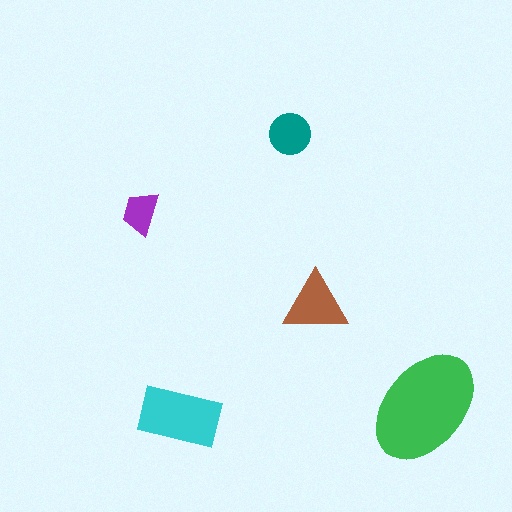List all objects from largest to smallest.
The green ellipse, the cyan rectangle, the brown triangle, the teal circle, the purple trapezoid.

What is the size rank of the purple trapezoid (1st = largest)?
5th.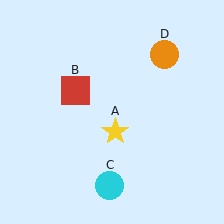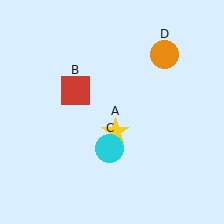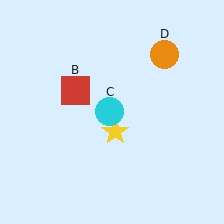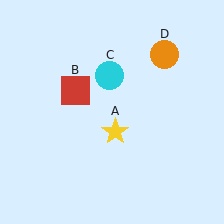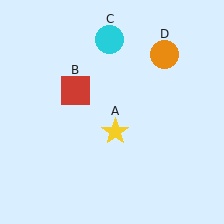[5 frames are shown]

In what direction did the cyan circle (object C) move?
The cyan circle (object C) moved up.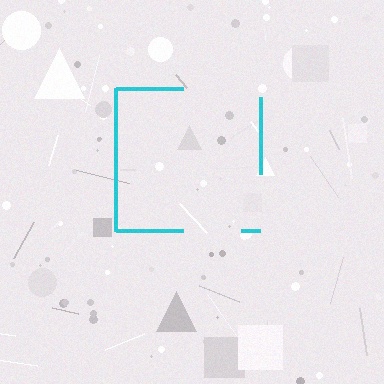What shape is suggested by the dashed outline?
The dashed outline suggests a square.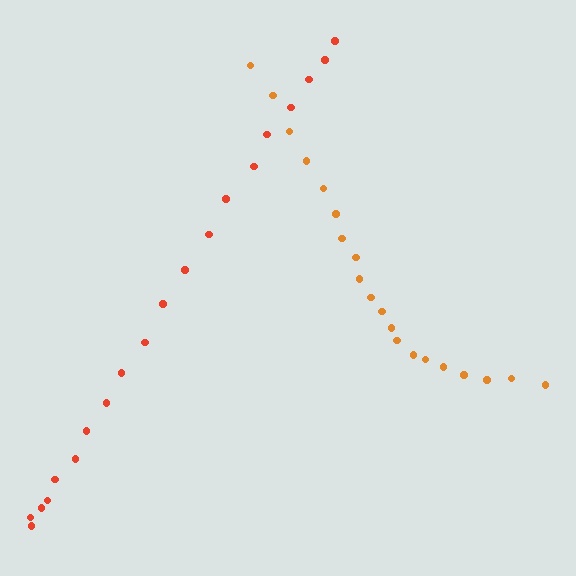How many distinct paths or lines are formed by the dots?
There are 2 distinct paths.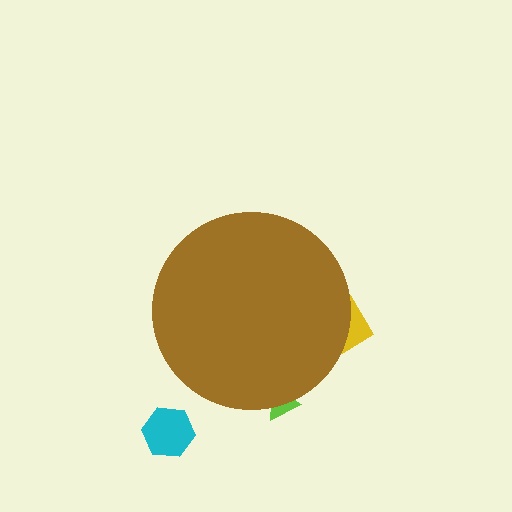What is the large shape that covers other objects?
A brown circle.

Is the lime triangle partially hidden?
Yes, the lime triangle is partially hidden behind the brown circle.